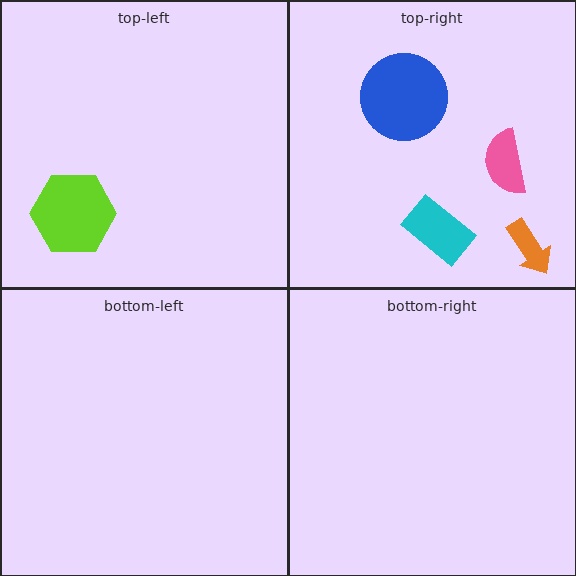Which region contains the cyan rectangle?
The top-right region.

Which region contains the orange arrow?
The top-right region.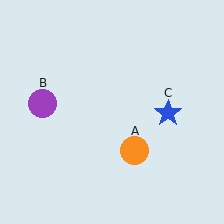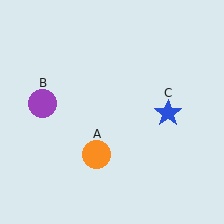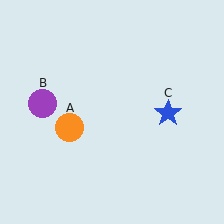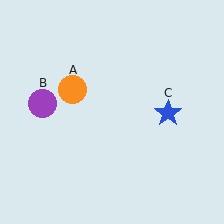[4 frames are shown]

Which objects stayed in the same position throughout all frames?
Purple circle (object B) and blue star (object C) remained stationary.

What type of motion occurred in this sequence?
The orange circle (object A) rotated clockwise around the center of the scene.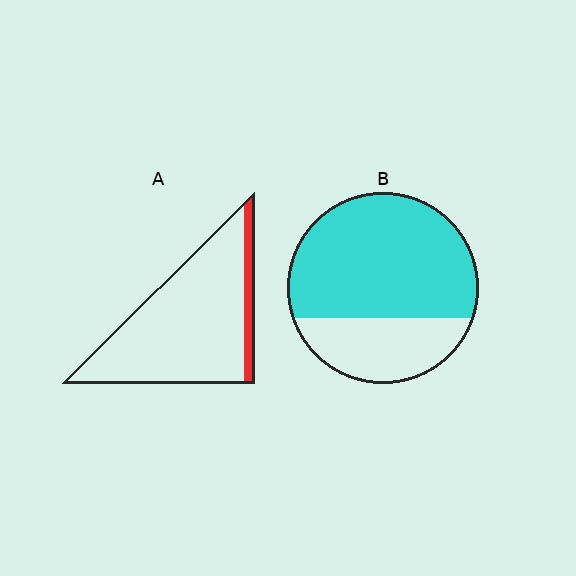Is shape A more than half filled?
No.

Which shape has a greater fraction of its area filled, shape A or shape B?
Shape B.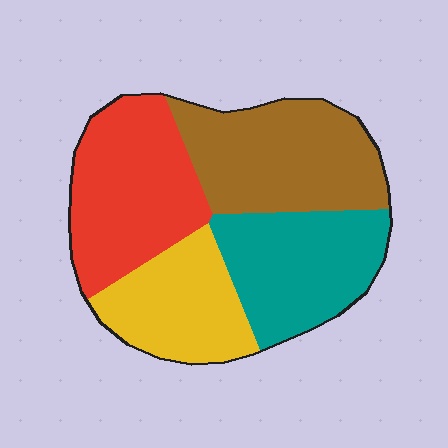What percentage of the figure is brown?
Brown takes up about one quarter (1/4) of the figure.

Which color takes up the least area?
Yellow, at roughly 20%.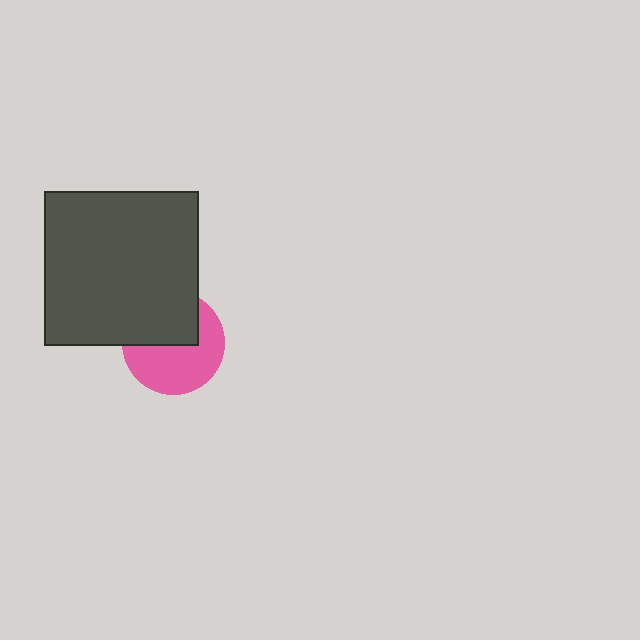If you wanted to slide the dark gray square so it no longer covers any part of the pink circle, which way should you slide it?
Slide it up — that is the most direct way to separate the two shapes.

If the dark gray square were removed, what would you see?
You would see the complete pink circle.